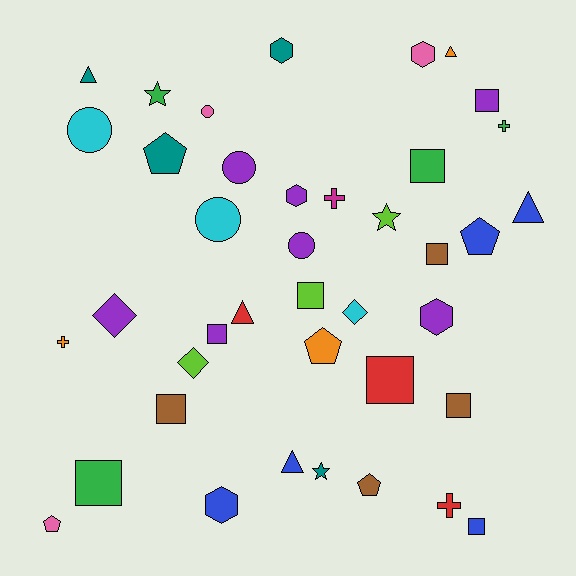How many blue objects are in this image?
There are 5 blue objects.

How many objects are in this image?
There are 40 objects.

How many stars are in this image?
There are 3 stars.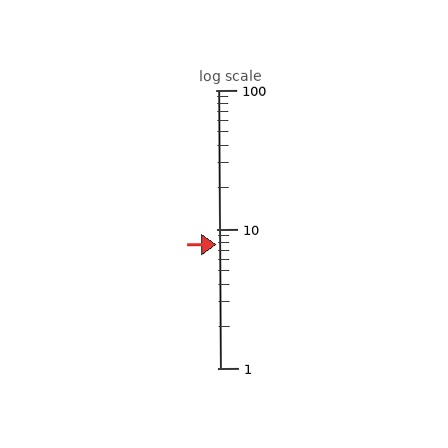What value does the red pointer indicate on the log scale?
The pointer indicates approximately 7.7.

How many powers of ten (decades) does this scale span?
The scale spans 2 decades, from 1 to 100.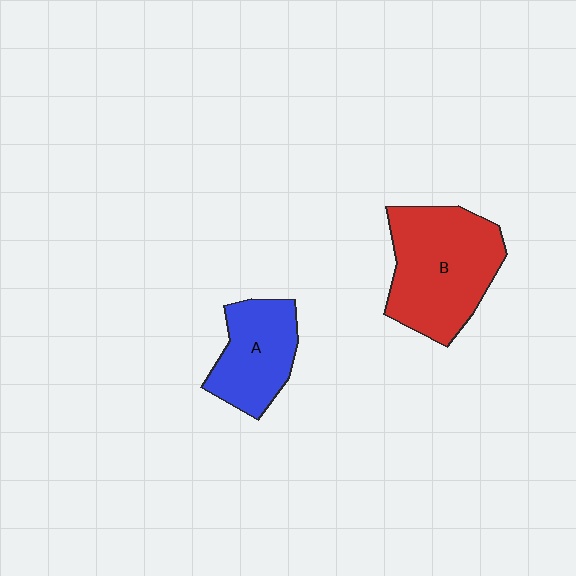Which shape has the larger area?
Shape B (red).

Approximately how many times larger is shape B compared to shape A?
Approximately 1.6 times.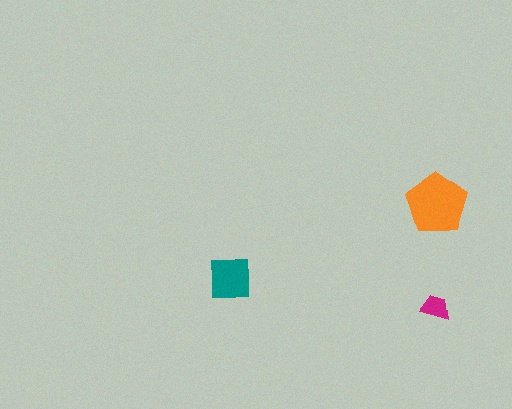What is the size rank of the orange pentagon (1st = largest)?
1st.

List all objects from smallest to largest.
The magenta trapezoid, the teal square, the orange pentagon.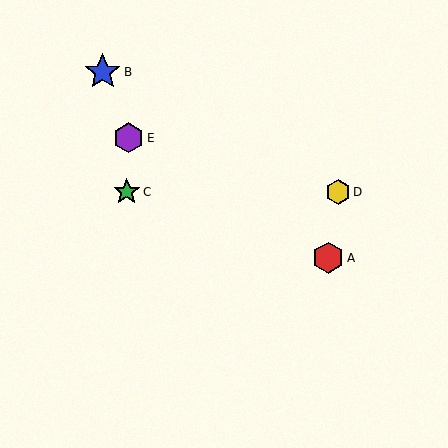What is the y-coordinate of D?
Object D is at y≈192.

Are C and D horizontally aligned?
Yes, both are at y≈192.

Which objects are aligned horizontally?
Objects C, D are aligned horizontally.